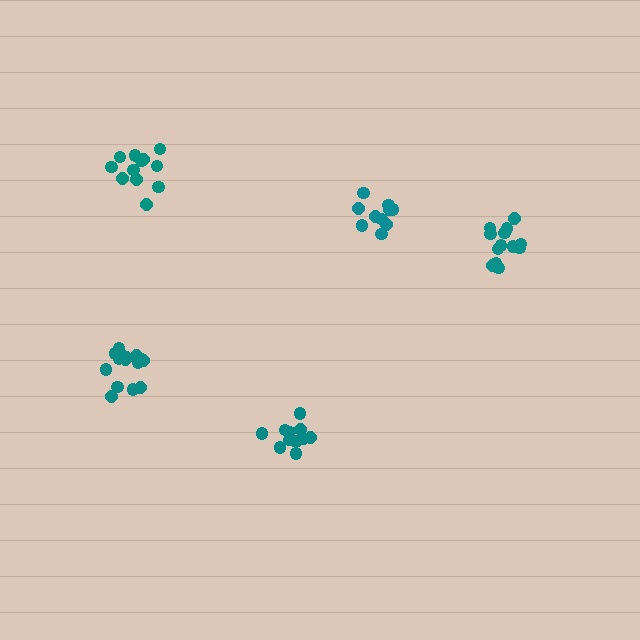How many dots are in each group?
Group 1: 11 dots, Group 2: 17 dots, Group 3: 13 dots, Group 4: 11 dots, Group 5: 12 dots (64 total).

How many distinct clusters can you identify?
There are 5 distinct clusters.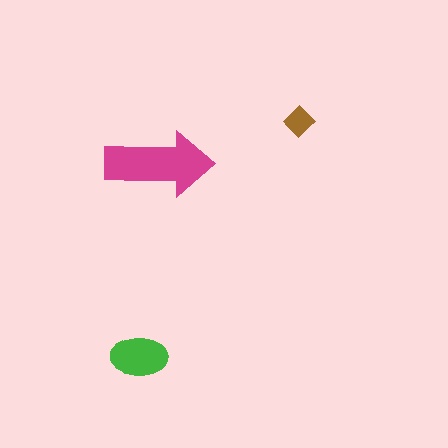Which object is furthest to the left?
The green ellipse is leftmost.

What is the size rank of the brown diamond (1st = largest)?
3rd.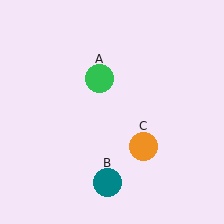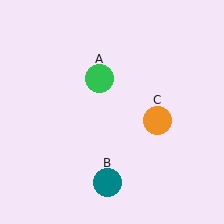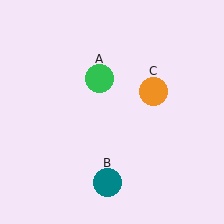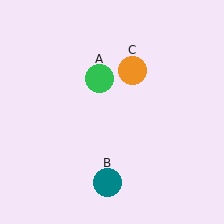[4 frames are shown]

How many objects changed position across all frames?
1 object changed position: orange circle (object C).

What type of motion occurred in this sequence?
The orange circle (object C) rotated counterclockwise around the center of the scene.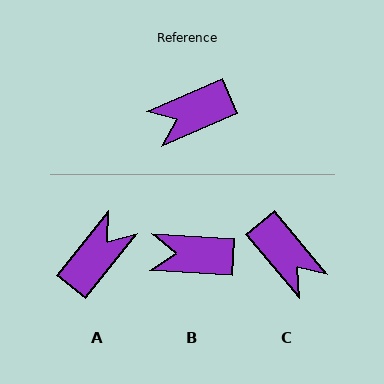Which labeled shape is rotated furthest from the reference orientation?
A, about 152 degrees away.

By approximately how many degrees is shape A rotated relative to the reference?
Approximately 152 degrees clockwise.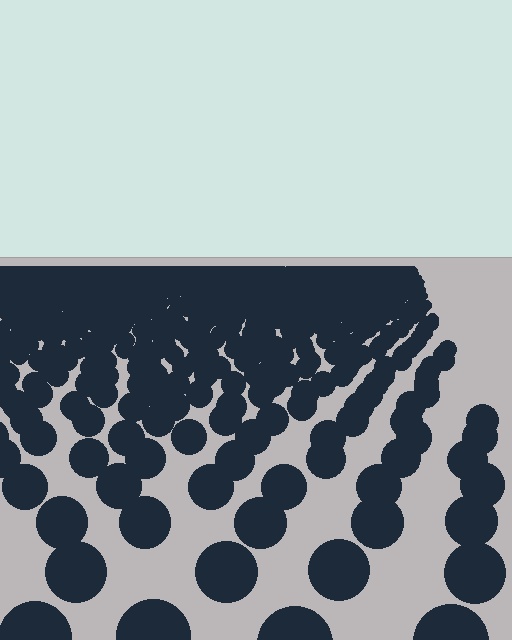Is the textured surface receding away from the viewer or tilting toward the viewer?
The surface is receding away from the viewer. Texture elements get smaller and denser toward the top.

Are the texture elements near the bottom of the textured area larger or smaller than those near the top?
Larger. Near the bottom, elements are closer to the viewer and appear at a bigger on-screen size.